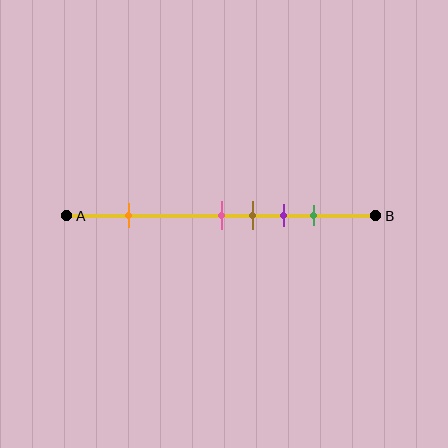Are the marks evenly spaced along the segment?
No, the marks are not evenly spaced.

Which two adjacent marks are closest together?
The pink and brown marks are the closest adjacent pair.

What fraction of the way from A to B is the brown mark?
The brown mark is approximately 60% (0.6) of the way from A to B.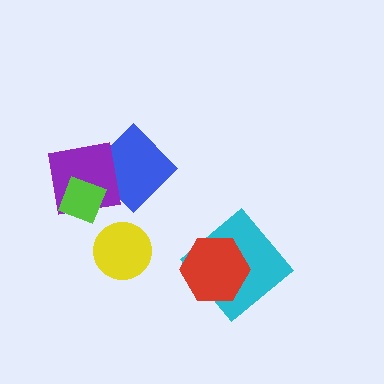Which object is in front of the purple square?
The lime diamond is in front of the purple square.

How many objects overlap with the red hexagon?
1 object overlaps with the red hexagon.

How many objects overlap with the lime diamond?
2 objects overlap with the lime diamond.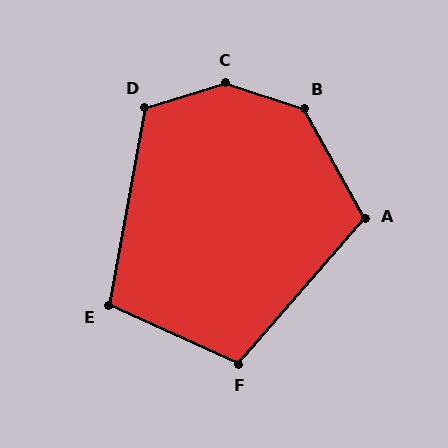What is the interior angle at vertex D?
Approximately 117 degrees (obtuse).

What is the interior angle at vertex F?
Approximately 106 degrees (obtuse).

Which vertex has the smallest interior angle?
E, at approximately 104 degrees.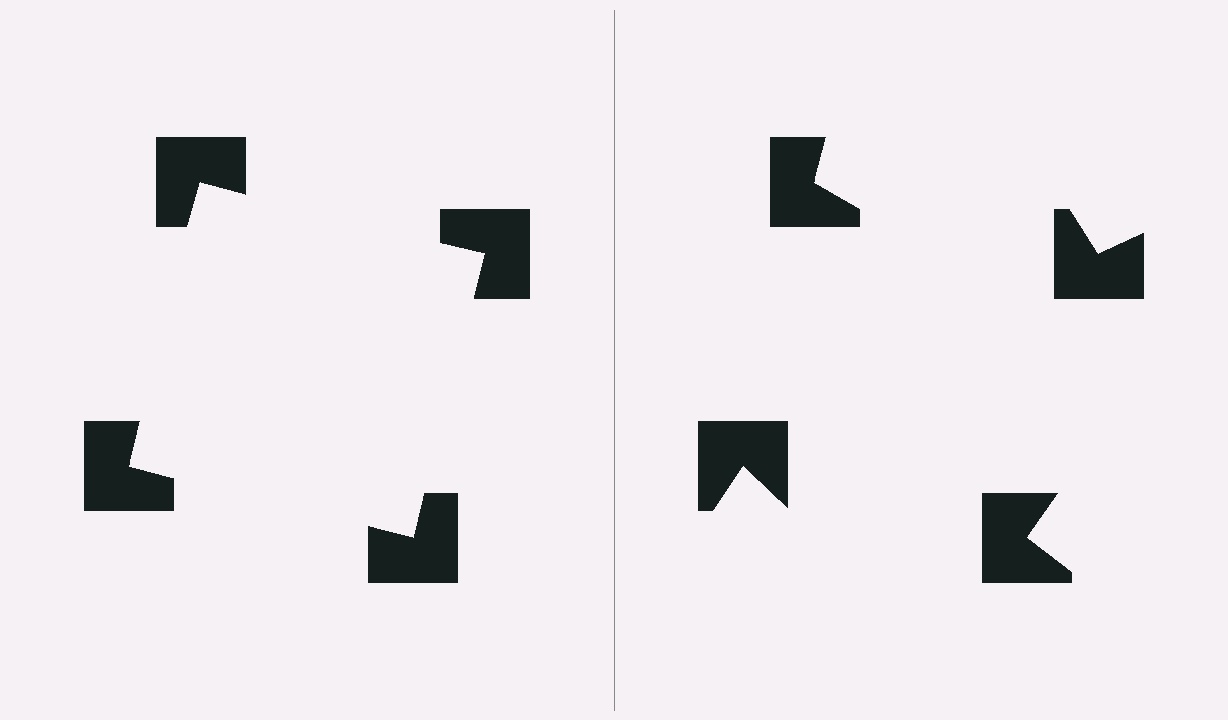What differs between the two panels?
The notched squares are positioned identically on both sides; only the wedge orientations differ. On the left they align to a square; on the right they are misaligned.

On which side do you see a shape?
An illusory square appears on the left side. On the right side the wedge cuts are rotated, so no coherent shape forms.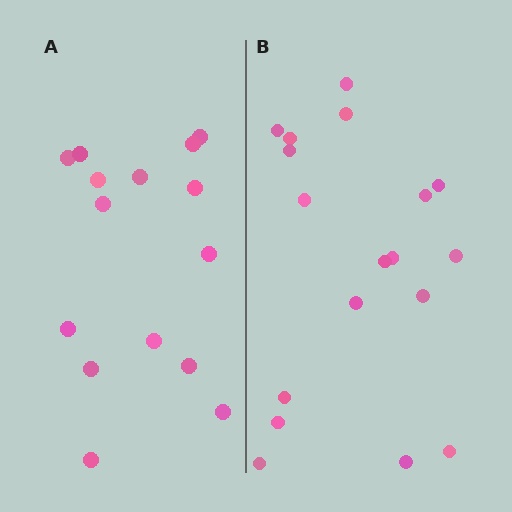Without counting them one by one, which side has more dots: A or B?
Region B (the right region) has more dots.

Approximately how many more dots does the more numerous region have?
Region B has just a few more — roughly 2 or 3 more dots than region A.